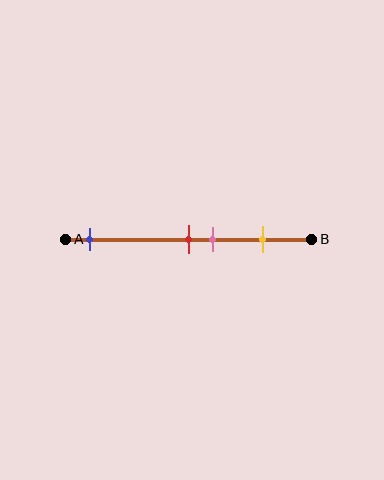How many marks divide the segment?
There are 4 marks dividing the segment.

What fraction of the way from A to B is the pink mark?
The pink mark is approximately 60% (0.6) of the way from A to B.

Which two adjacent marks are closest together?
The red and pink marks are the closest adjacent pair.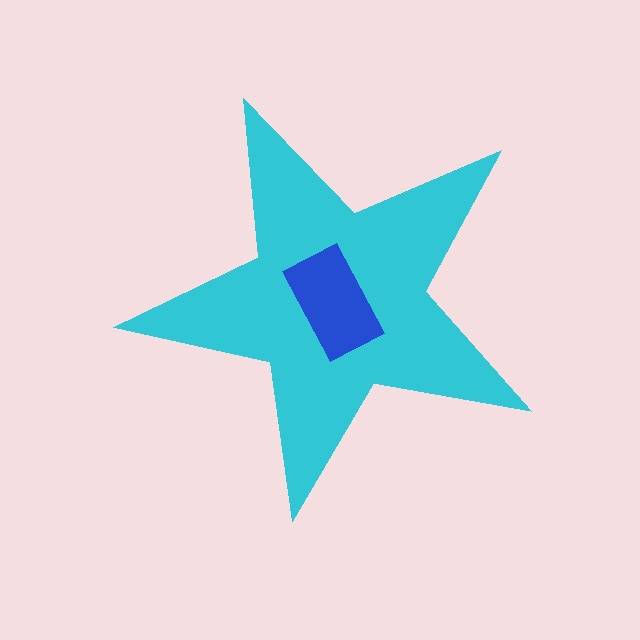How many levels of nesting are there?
2.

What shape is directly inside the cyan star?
The blue rectangle.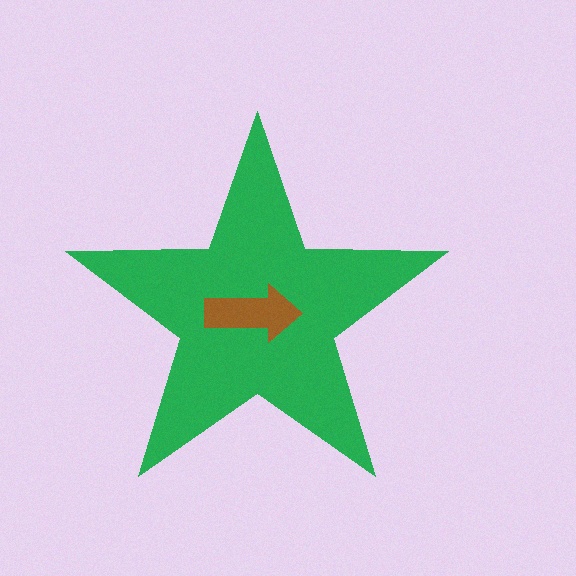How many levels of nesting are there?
2.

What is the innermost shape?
The brown arrow.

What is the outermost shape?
The green star.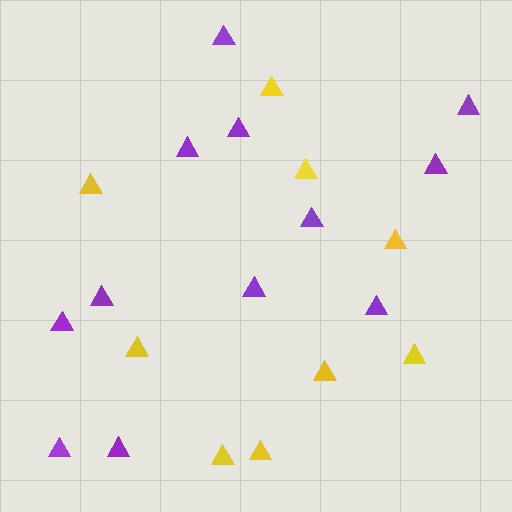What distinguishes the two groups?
There are 2 groups: one group of yellow triangles (9) and one group of purple triangles (12).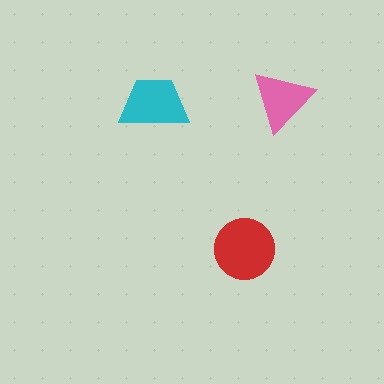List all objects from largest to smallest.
The red circle, the cyan trapezoid, the pink triangle.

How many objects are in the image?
There are 3 objects in the image.